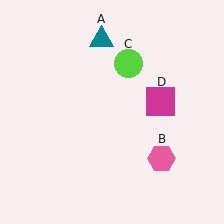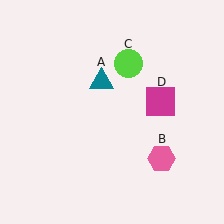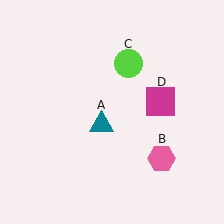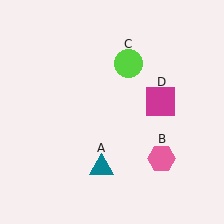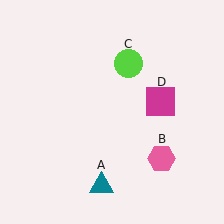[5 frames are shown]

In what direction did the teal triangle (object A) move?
The teal triangle (object A) moved down.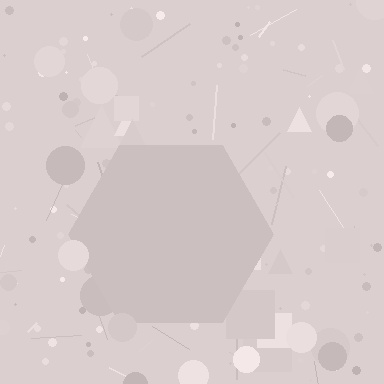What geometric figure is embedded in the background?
A hexagon is embedded in the background.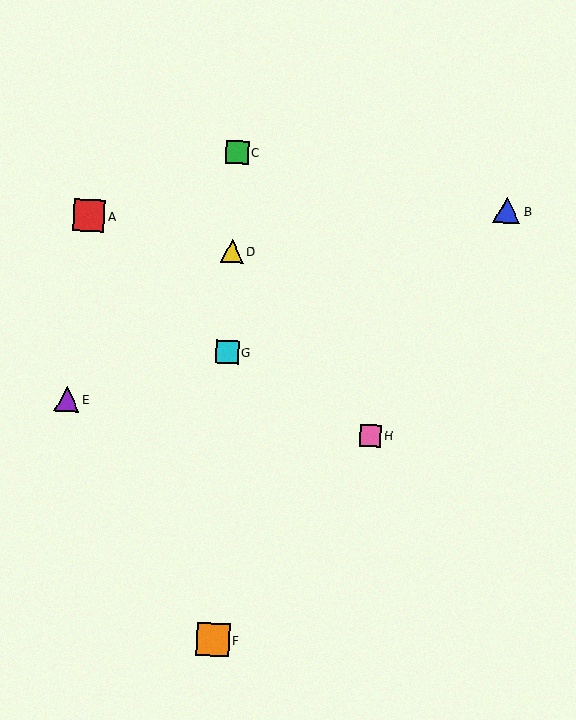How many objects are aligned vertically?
4 objects (C, D, F, G) are aligned vertically.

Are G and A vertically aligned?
No, G is at x≈227 and A is at x≈89.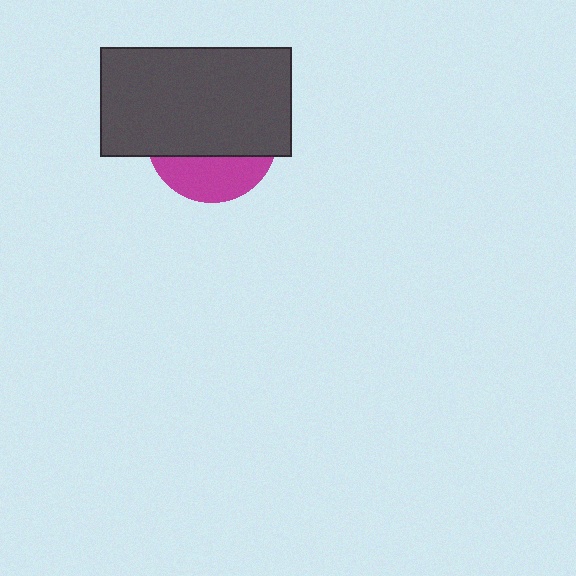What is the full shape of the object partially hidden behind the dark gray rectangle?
The partially hidden object is a magenta circle.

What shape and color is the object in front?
The object in front is a dark gray rectangle.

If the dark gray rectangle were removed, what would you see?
You would see the complete magenta circle.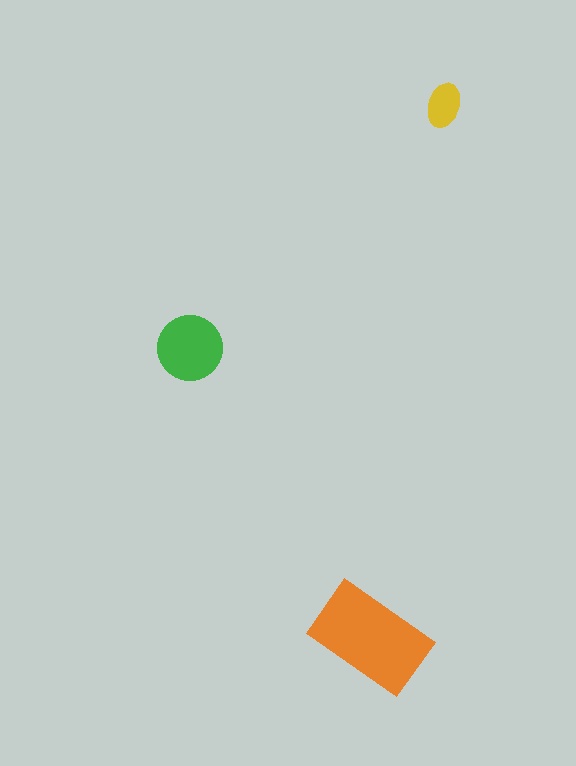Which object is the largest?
The orange rectangle.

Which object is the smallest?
The yellow ellipse.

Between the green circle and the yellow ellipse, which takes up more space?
The green circle.